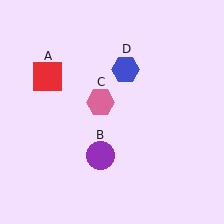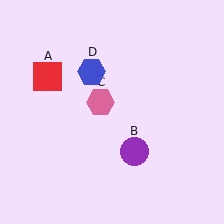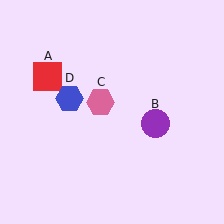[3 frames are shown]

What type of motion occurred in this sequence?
The purple circle (object B), blue hexagon (object D) rotated counterclockwise around the center of the scene.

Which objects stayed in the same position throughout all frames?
Red square (object A) and pink hexagon (object C) remained stationary.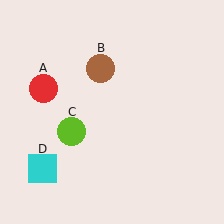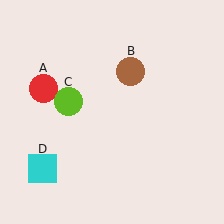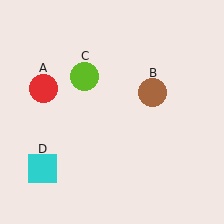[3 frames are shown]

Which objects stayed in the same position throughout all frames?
Red circle (object A) and cyan square (object D) remained stationary.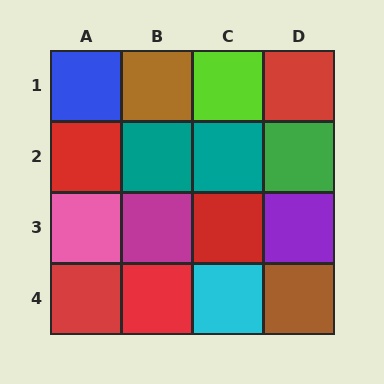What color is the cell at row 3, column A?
Pink.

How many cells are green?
1 cell is green.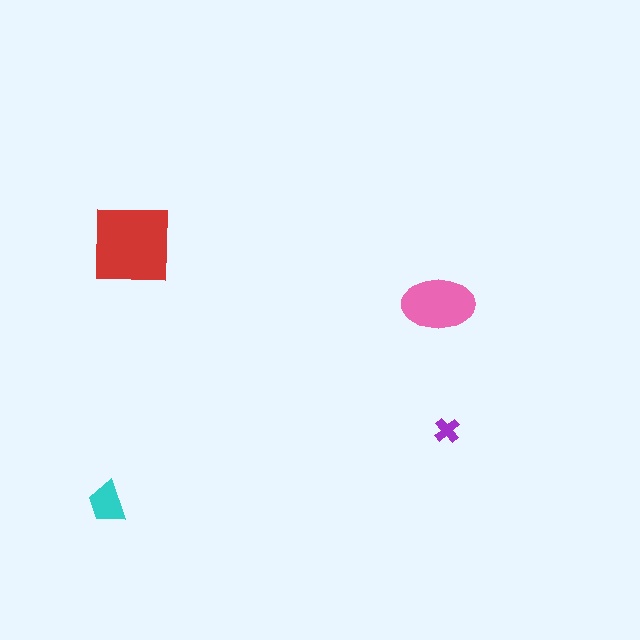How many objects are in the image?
There are 4 objects in the image.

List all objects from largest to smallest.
The red square, the pink ellipse, the cyan trapezoid, the purple cross.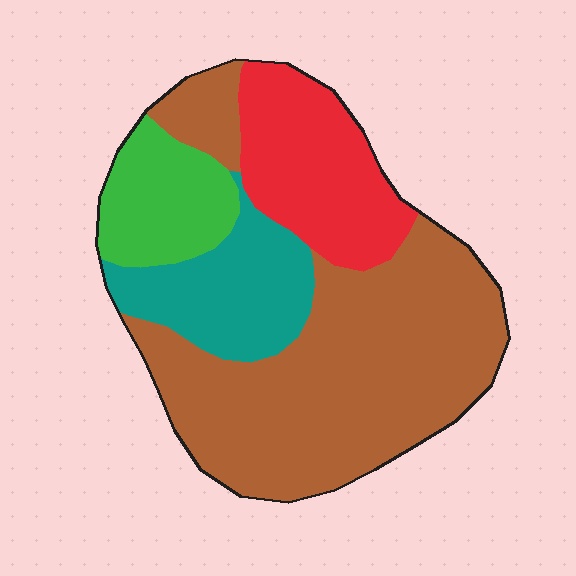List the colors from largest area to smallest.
From largest to smallest: brown, red, teal, green.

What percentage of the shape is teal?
Teal takes up about one sixth (1/6) of the shape.